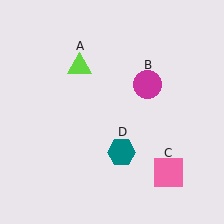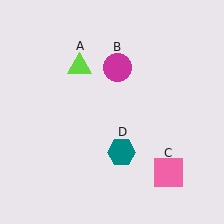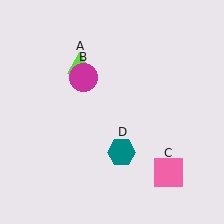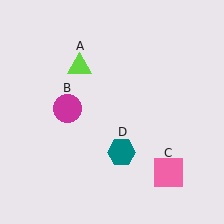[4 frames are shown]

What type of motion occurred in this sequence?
The magenta circle (object B) rotated counterclockwise around the center of the scene.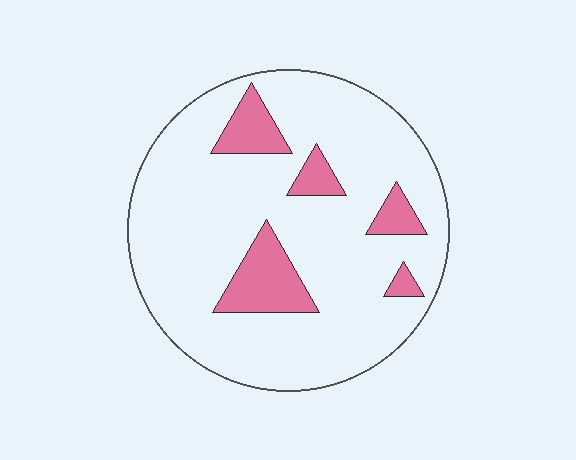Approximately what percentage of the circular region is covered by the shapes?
Approximately 15%.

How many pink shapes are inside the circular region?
5.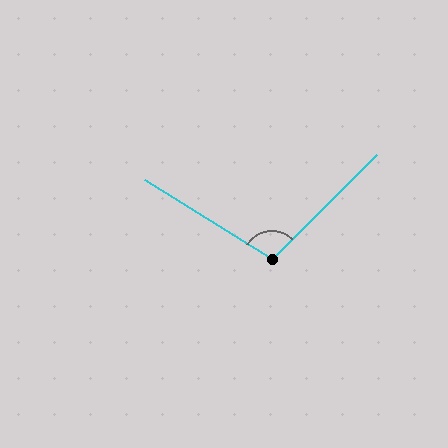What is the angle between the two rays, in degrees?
Approximately 103 degrees.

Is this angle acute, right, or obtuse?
It is obtuse.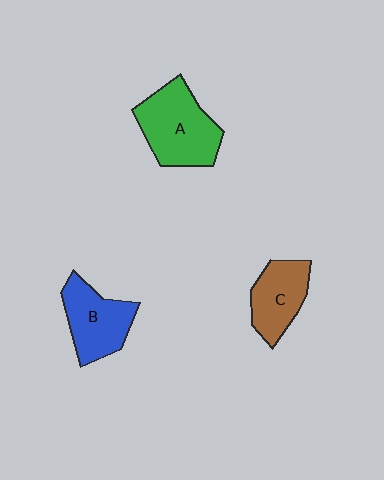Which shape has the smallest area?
Shape C (brown).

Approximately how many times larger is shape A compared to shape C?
Approximately 1.5 times.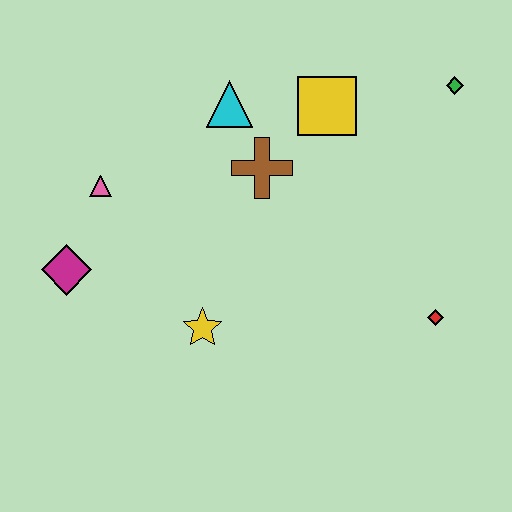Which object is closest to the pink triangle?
The magenta diamond is closest to the pink triangle.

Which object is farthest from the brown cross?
The red diamond is farthest from the brown cross.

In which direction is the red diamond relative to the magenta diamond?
The red diamond is to the right of the magenta diamond.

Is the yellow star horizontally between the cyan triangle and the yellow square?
No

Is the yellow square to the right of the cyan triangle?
Yes